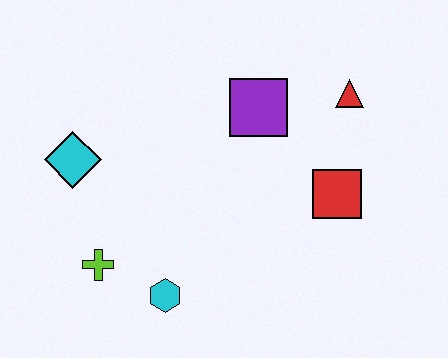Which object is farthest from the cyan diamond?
The red triangle is farthest from the cyan diamond.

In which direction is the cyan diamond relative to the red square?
The cyan diamond is to the left of the red square.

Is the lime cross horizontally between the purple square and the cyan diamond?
Yes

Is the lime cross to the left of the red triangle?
Yes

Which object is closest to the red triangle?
The purple square is closest to the red triangle.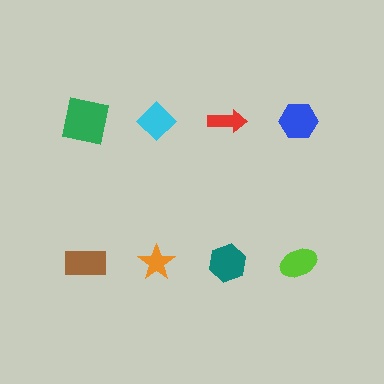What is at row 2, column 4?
A lime ellipse.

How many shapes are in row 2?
4 shapes.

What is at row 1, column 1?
A green square.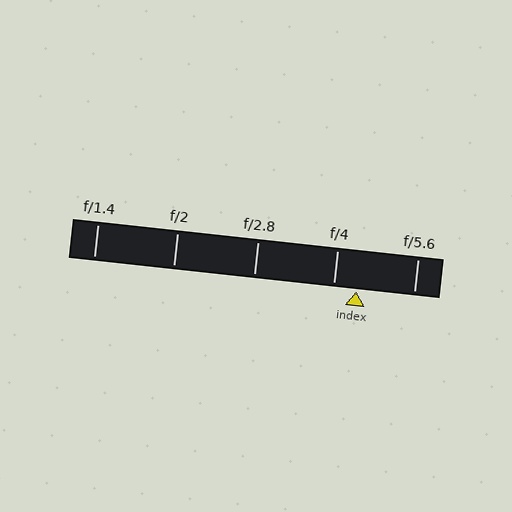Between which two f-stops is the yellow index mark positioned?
The index mark is between f/4 and f/5.6.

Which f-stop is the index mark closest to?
The index mark is closest to f/4.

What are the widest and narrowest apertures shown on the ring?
The widest aperture shown is f/1.4 and the narrowest is f/5.6.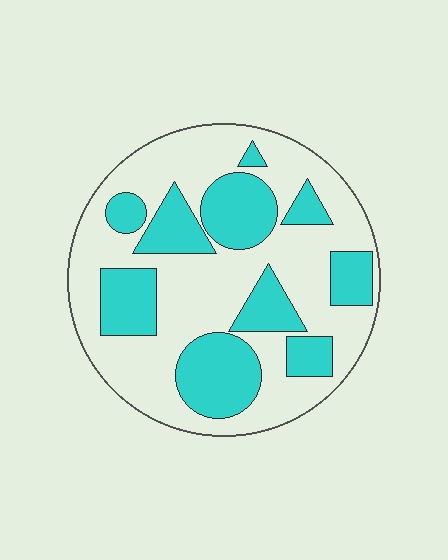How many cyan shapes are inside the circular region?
10.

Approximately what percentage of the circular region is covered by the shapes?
Approximately 35%.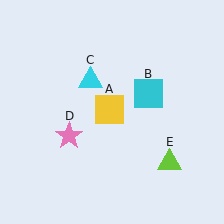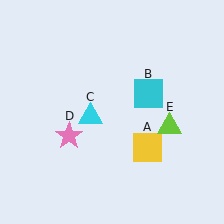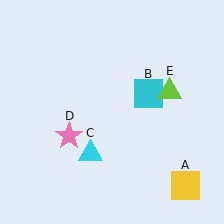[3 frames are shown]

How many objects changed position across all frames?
3 objects changed position: yellow square (object A), cyan triangle (object C), lime triangle (object E).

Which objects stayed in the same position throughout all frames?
Cyan square (object B) and pink star (object D) remained stationary.